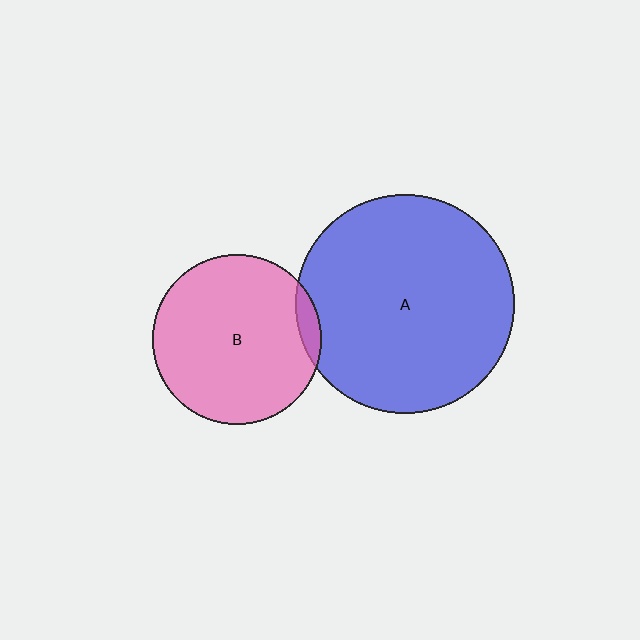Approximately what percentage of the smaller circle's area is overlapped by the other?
Approximately 5%.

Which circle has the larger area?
Circle A (blue).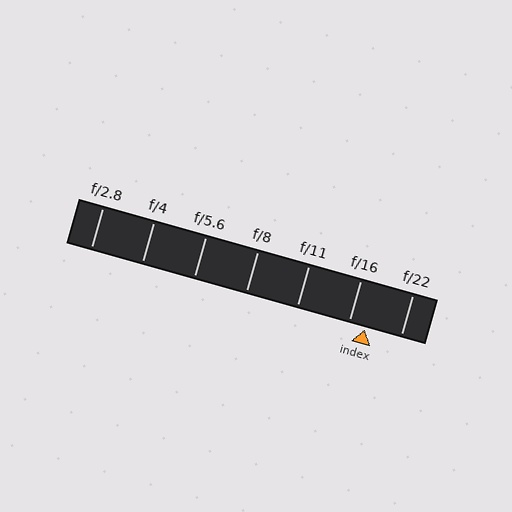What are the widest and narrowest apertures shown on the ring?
The widest aperture shown is f/2.8 and the narrowest is f/22.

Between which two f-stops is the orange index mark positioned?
The index mark is between f/16 and f/22.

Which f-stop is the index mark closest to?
The index mark is closest to f/16.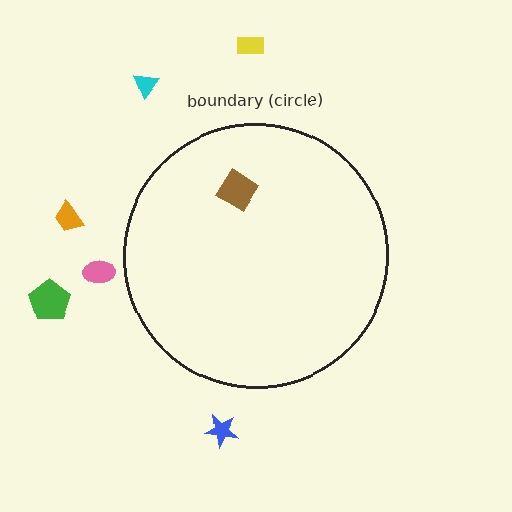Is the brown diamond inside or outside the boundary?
Inside.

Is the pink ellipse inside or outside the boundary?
Outside.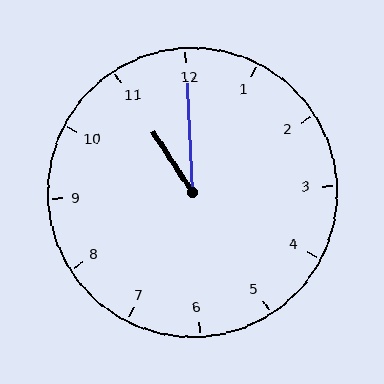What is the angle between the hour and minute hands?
Approximately 30 degrees.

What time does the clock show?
11:00.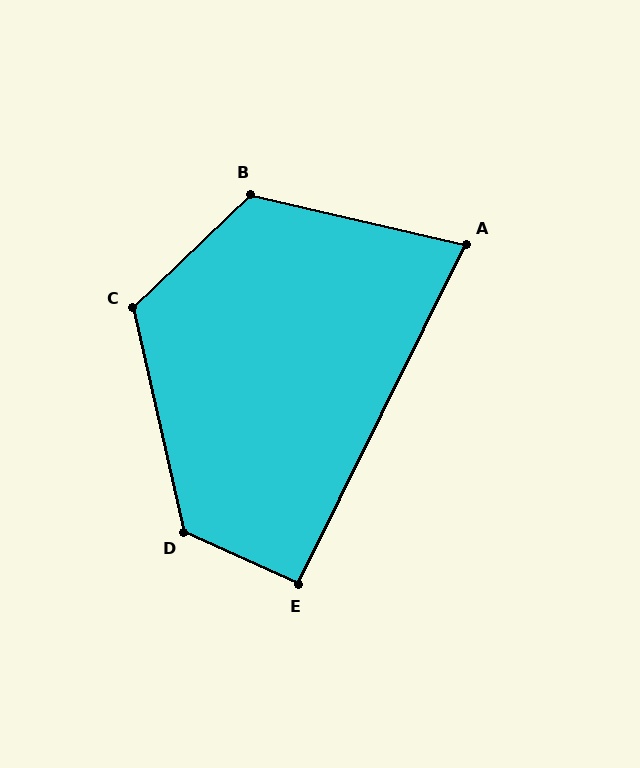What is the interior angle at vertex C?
Approximately 121 degrees (obtuse).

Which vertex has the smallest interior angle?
A, at approximately 77 degrees.